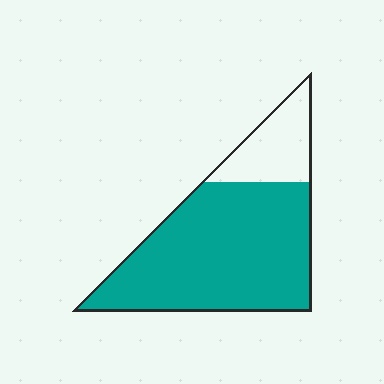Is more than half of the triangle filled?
Yes.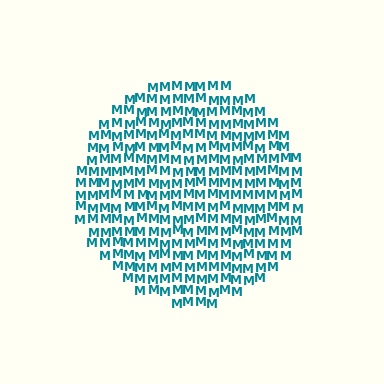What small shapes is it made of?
It is made of small letter M's.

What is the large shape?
The large shape is a circle.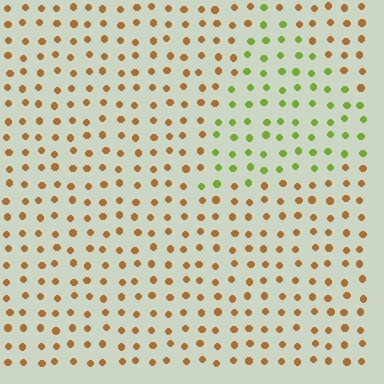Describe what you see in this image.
The image is filled with small brown elements in a uniform arrangement. A triangle-shaped region is visible where the elements are tinted to a slightly different hue, forming a subtle color boundary.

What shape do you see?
I see a triangle.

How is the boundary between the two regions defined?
The boundary is defined purely by a slight shift in hue (about 59 degrees). Spacing, size, and orientation are identical on both sides.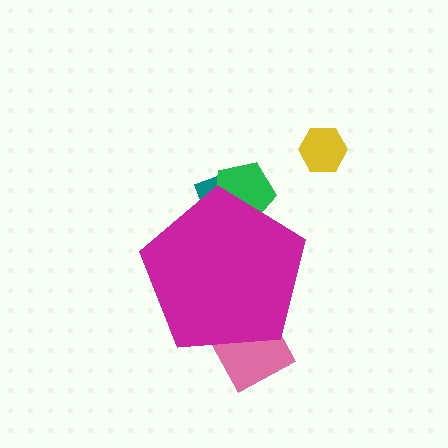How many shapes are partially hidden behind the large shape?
3 shapes are partially hidden.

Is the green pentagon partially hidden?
Yes, the green pentagon is partially hidden behind the magenta pentagon.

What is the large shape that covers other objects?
A magenta pentagon.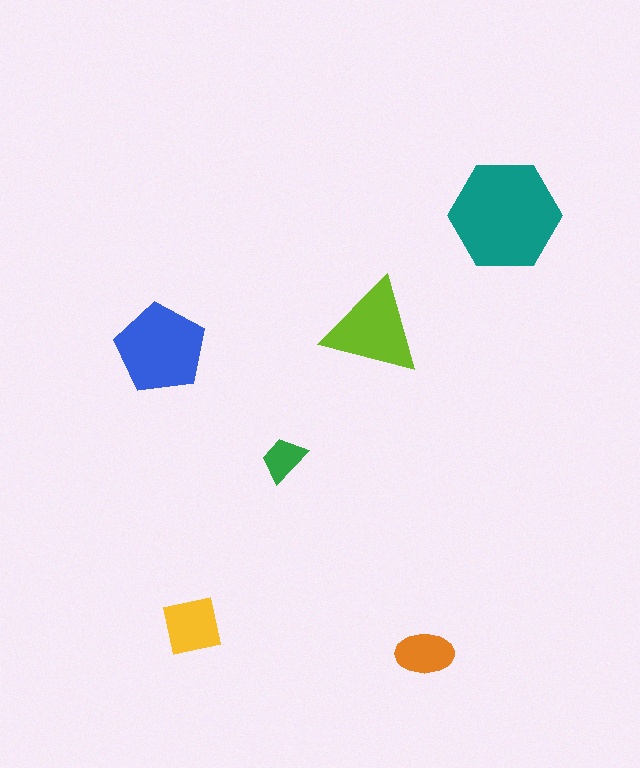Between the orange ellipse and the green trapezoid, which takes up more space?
The orange ellipse.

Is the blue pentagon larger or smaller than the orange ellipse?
Larger.